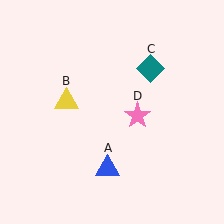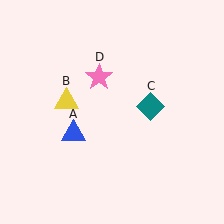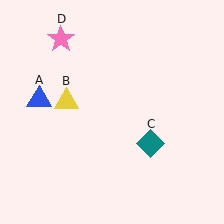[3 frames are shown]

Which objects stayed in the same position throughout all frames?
Yellow triangle (object B) remained stationary.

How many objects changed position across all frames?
3 objects changed position: blue triangle (object A), teal diamond (object C), pink star (object D).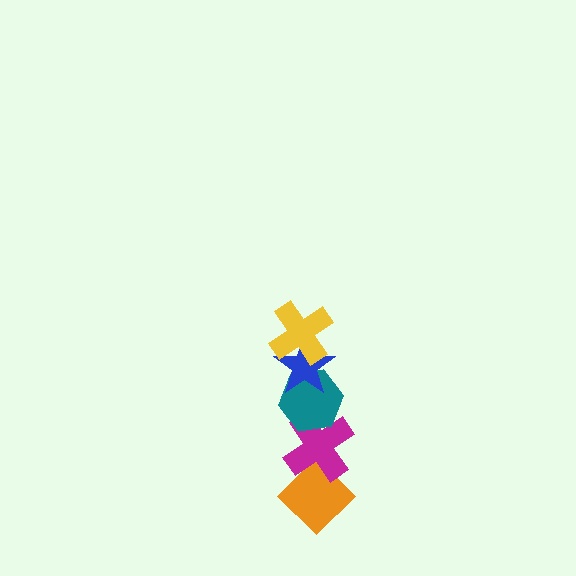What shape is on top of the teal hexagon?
The blue star is on top of the teal hexagon.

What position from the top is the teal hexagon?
The teal hexagon is 3rd from the top.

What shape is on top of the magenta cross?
The teal hexagon is on top of the magenta cross.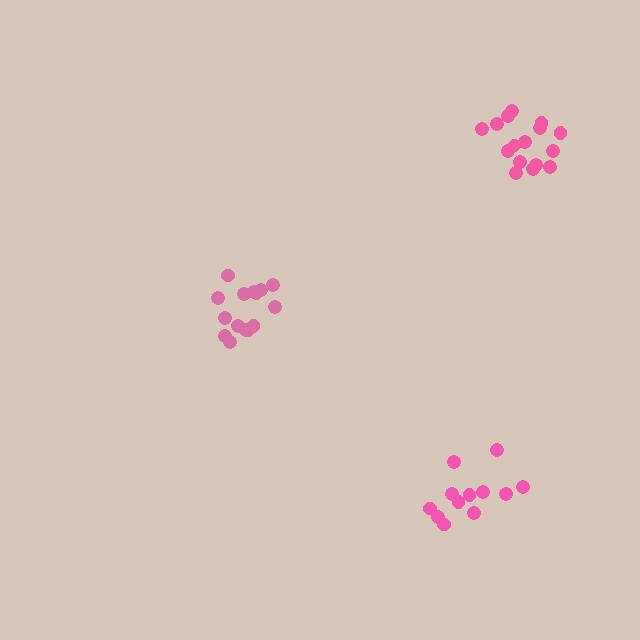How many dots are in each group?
Group 1: 12 dots, Group 2: 15 dots, Group 3: 16 dots (43 total).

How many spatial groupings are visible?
There are 3 spatial groupings.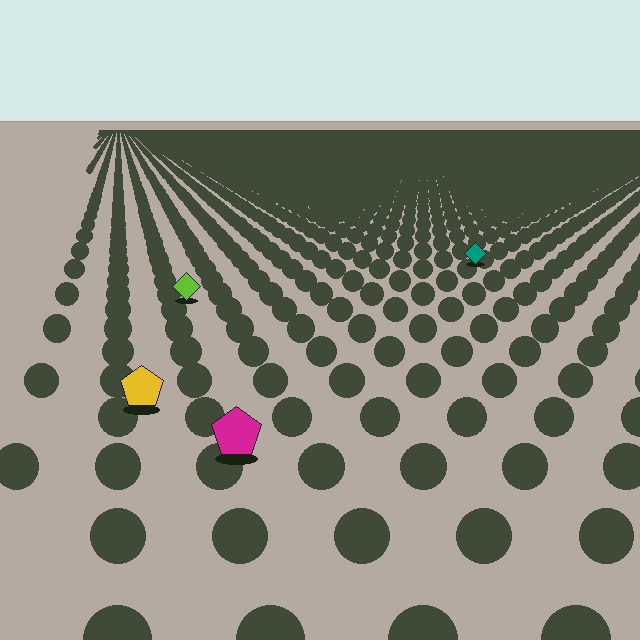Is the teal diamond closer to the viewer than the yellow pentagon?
No. The yellow pentagon is closer — you can tell from the texture gradient: the ground texture is coarser near it.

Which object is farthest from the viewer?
The teal diamond is farthest from the viewer. It appears smaller and the ground texture around it is denser.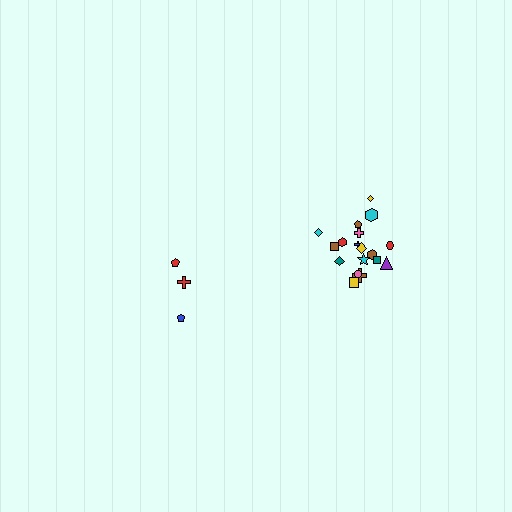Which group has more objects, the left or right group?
The right group.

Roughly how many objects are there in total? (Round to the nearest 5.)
Roughly 20 objects in total.